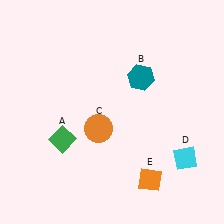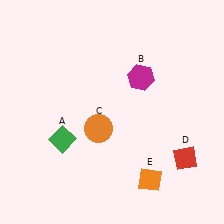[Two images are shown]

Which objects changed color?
B changed from teal to magenta. D changed from cyan to red.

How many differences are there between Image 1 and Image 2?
There are 2 differences between the two images.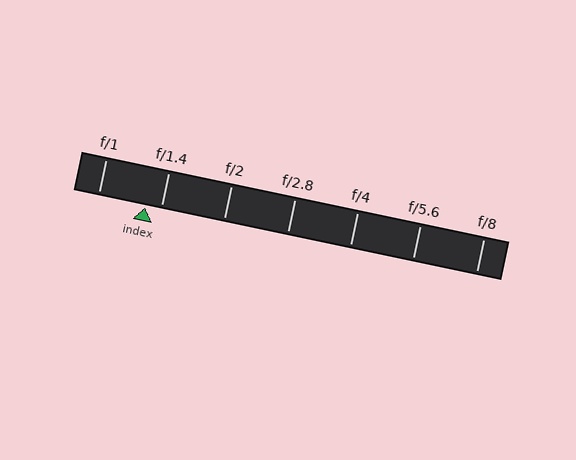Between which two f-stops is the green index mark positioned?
The index mark is between f/1 and f/1.4.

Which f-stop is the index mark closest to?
The index mark is closest to f/1.4.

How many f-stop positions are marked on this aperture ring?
There are 7 f-stop positions marked.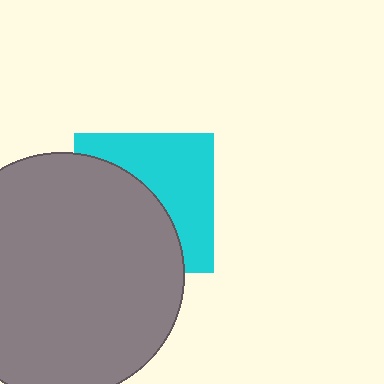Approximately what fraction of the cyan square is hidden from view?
Roughly 53% of the cyan square is hidden behind the gray circle.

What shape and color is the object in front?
The object in front is a gray circle.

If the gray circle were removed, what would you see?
You would see the complete cyan square.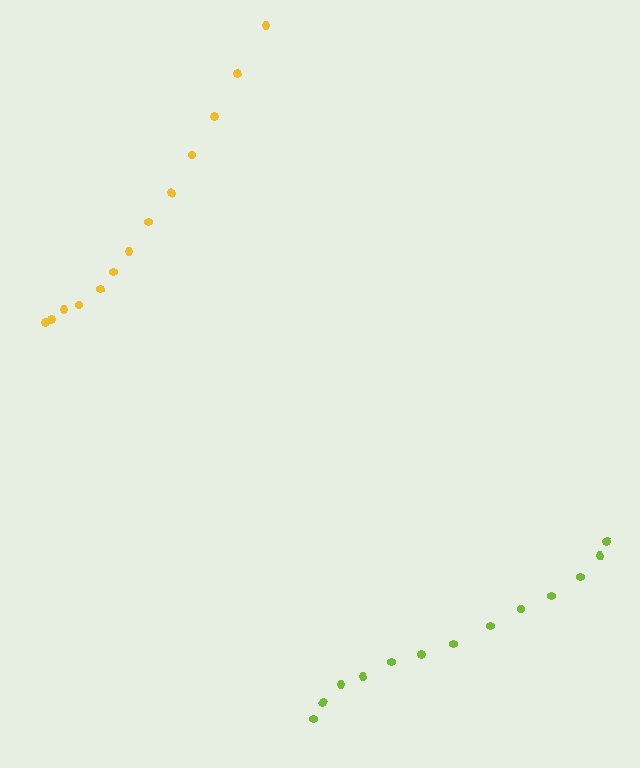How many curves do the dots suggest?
There are 2 distinct paths.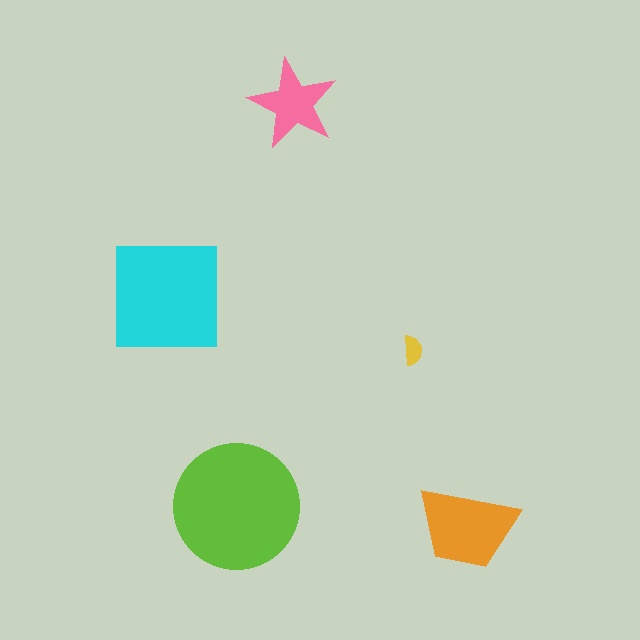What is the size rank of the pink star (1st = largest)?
4th.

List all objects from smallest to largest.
The yellow semicircle, the pink star, the orange trapezoid, the cyan square, the lime circle.